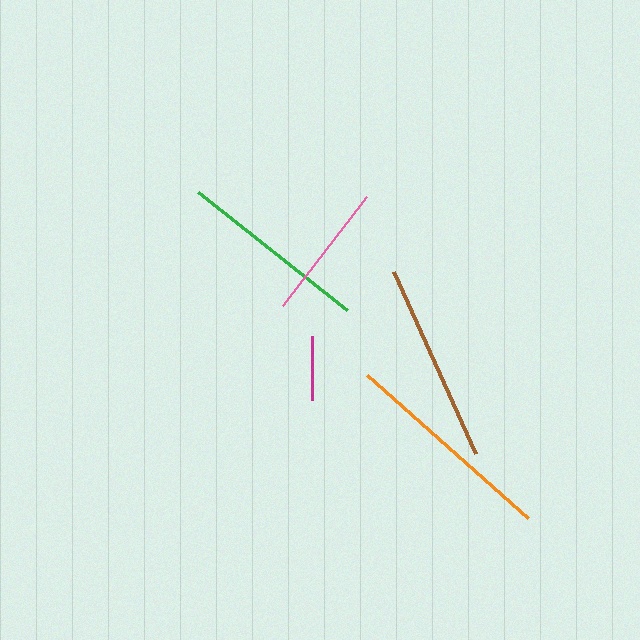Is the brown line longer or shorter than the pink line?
The brown line is longer than the pink line.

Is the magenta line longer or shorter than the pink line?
The pink line is longer than the magenta line.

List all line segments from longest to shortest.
From longest to shortest: orange, brown, green, pink, magenta.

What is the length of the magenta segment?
The magenta segment is approximately 64 pixels long.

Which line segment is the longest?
The orange line is the longest at approximately 215 pixels.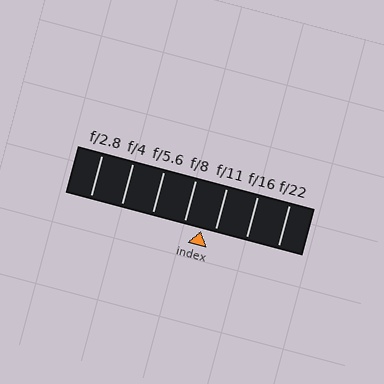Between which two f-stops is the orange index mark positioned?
The index mark is between f/8 and f/11.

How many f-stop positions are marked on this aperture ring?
There are 7 f-stop positions marked.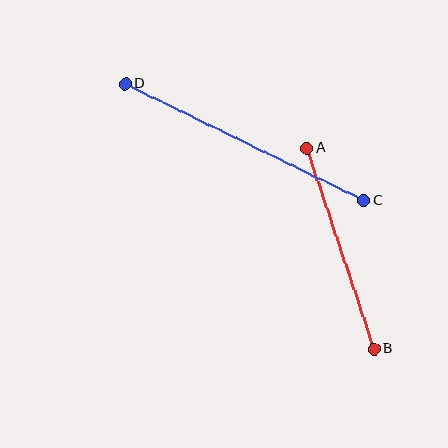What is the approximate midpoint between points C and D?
The midpoint is at approximately (245, 142) pixels.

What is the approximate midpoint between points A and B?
The midpoint is at approximately (341, 249) pixels.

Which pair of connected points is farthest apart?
Points C and D are farthest apart.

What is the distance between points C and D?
The distance is approximately 266 pixels.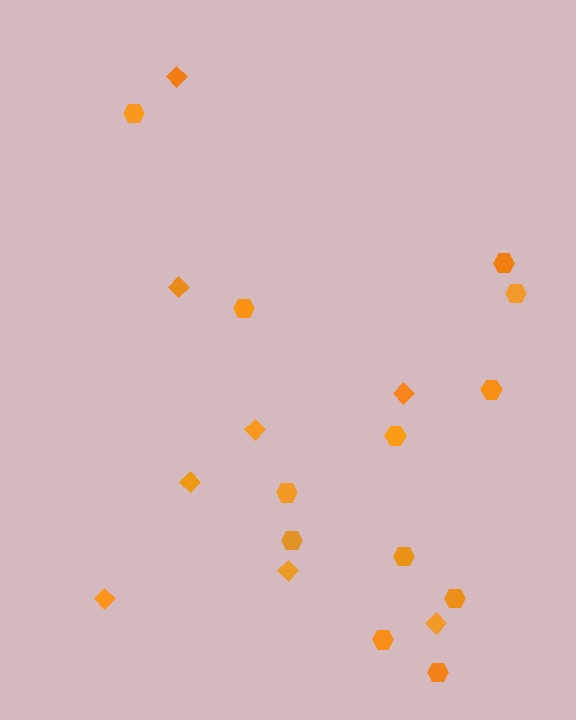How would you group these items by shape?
There are 2 groups: one group of hexagons (12) and one group of diamonds (8).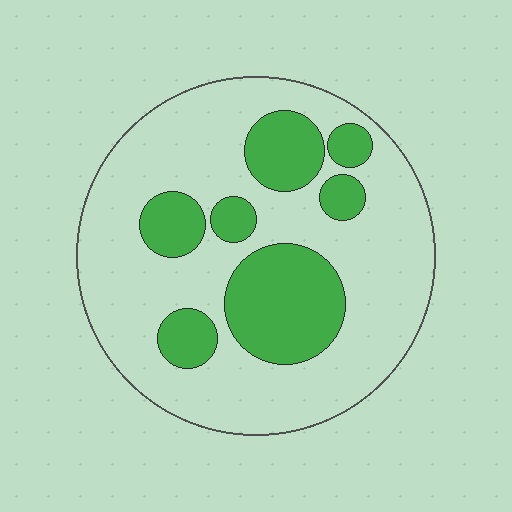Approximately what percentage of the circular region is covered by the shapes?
Approximately 30%.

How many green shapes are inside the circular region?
7.